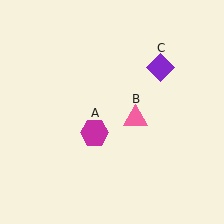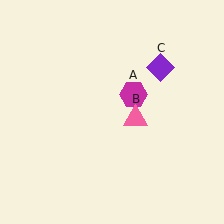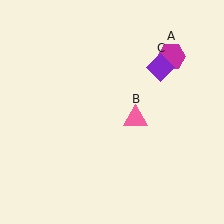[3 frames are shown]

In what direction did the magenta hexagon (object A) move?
The magenta hexagon (object A) moved up and to the right.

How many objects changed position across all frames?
1 object changed position: magenta hexagon (object A).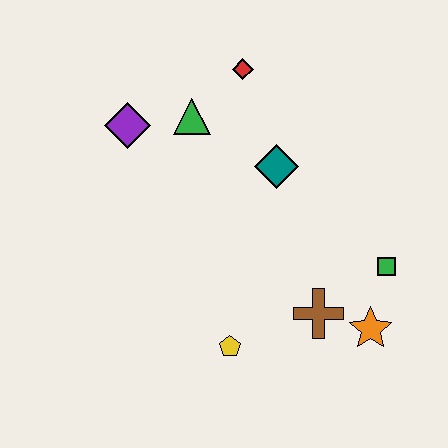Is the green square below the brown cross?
No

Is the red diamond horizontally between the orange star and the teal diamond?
No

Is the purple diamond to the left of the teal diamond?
Yes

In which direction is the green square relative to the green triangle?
The green square is to the right of the green triangle.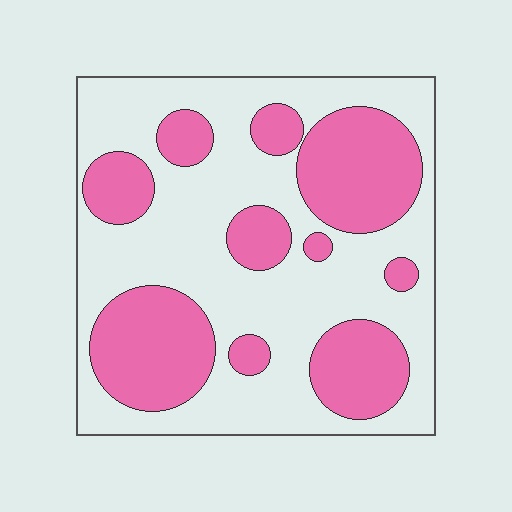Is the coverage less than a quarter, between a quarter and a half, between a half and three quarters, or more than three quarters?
Between a quarter and a half.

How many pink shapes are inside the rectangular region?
10.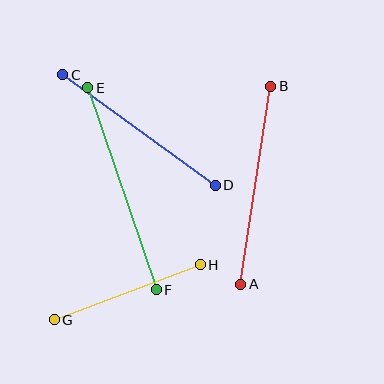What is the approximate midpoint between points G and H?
The midpoint is at approximately (127, 292) pixels.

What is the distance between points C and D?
The distance is approximately 188 pixels.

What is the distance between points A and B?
The distance is approximately 200 pixels.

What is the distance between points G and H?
The distance is approximately 156 pixels.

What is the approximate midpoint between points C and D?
The midpoint is at approximately (139, 130) pixels.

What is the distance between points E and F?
The distance is approximately 214 pixels.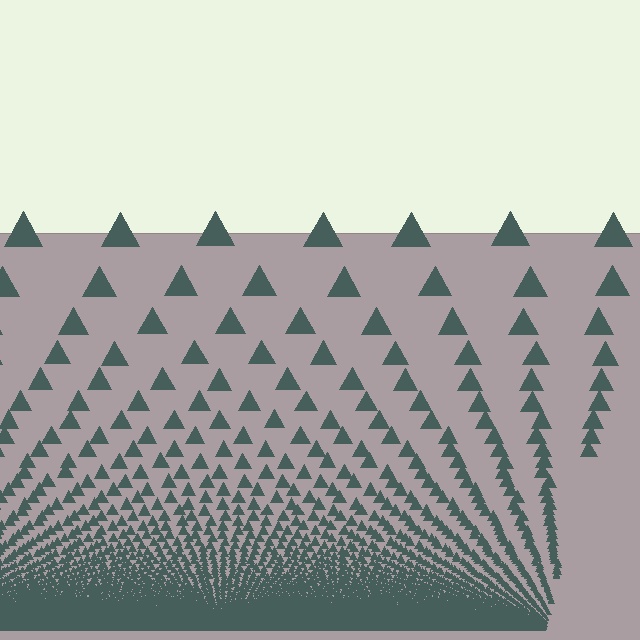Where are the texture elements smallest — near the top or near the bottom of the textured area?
Near the bottom.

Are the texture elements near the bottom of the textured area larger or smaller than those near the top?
Smaller. The gradient is inverted — elements near the bottom are smaller and denser.